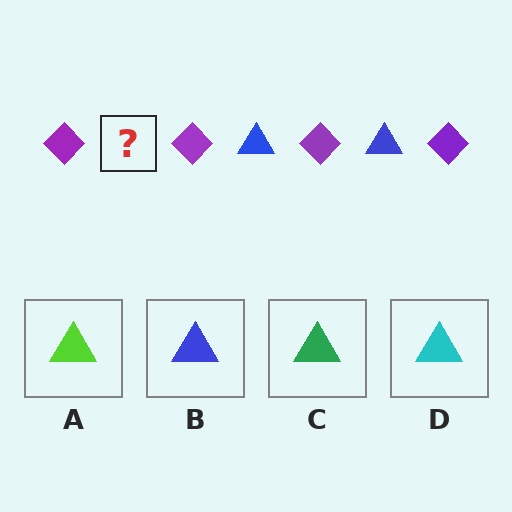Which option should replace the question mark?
Option B.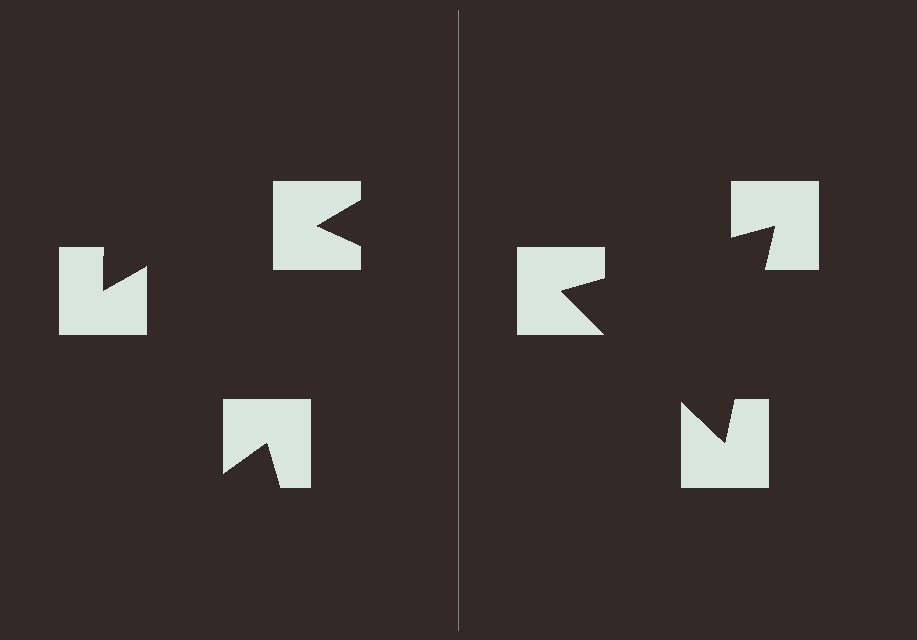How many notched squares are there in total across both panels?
6 — 3 on each side.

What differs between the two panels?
The notched squares are positioned identically on both sides; only the wedge orientations differ. On the right they align to a triangle; on the left they are misaligned.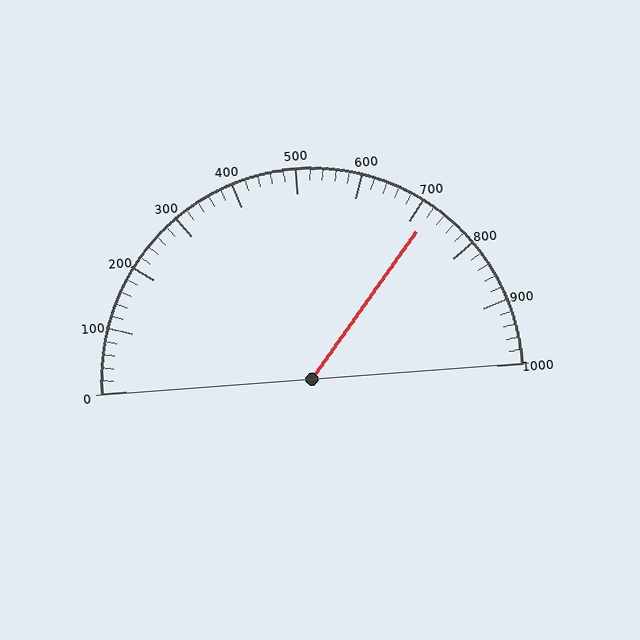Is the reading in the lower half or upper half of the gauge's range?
The reading is in the upper half of the range (0 to 1000).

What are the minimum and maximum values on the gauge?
The gauge ranges from 0 to 1000.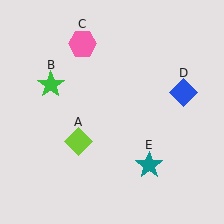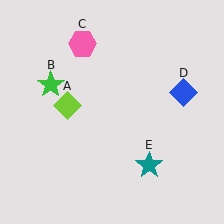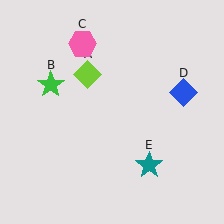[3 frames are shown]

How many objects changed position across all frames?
1 object changed position: lime diamond (object A).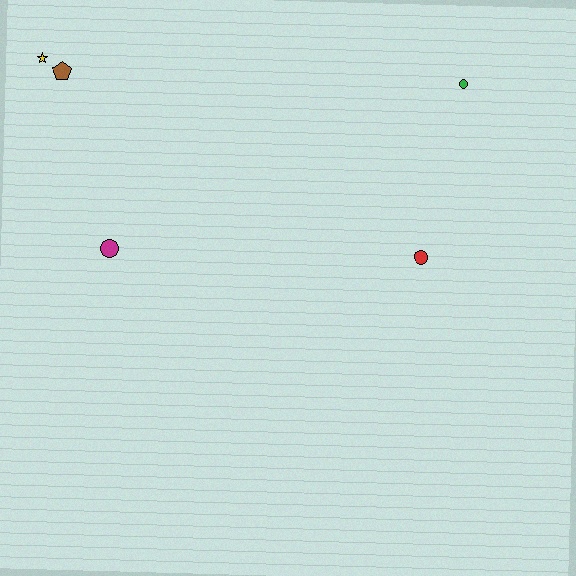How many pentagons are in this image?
There is 1 pentagon.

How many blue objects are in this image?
There are no blue objects.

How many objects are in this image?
There are 5 objects.